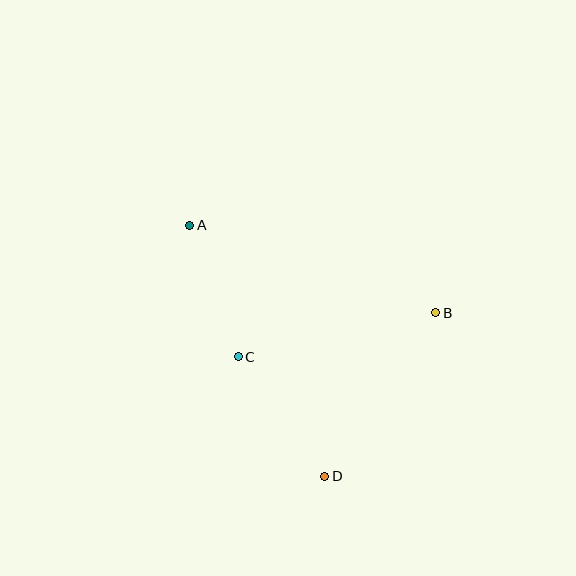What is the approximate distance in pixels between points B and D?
The distance between B and D is approximately 198 pixels.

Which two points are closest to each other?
Points A and C are closest to each other.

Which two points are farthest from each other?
Points A and D are farthest from each other.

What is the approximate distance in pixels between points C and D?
The distance between C and D is approximately 148 pixels.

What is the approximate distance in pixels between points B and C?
The distance between B and C is approximately 202 pixels.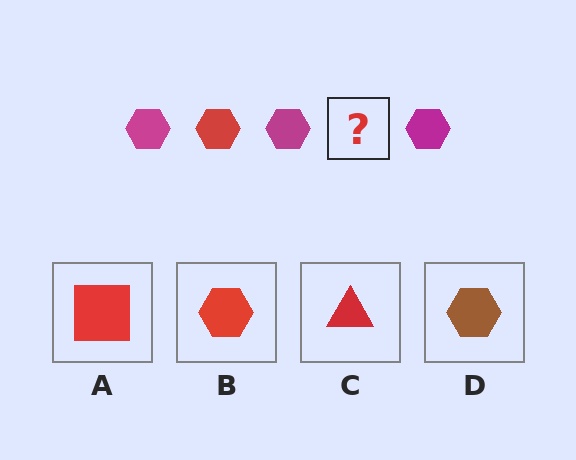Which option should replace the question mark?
Option B.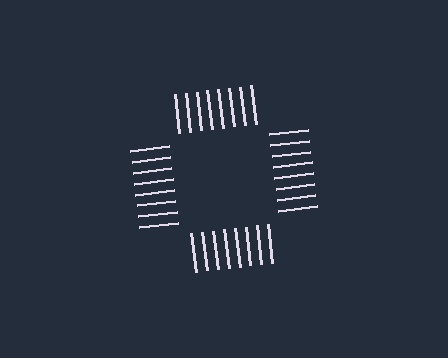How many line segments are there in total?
32 — 8 along each of the 4 edges.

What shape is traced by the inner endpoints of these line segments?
An illusory square — the line segments terminate on its edges but no continuous stroke is drawn.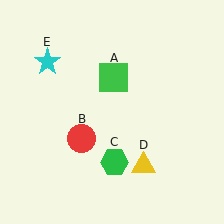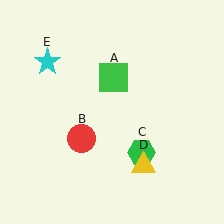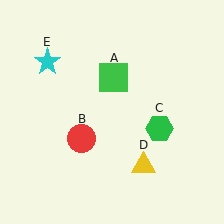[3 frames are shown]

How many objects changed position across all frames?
1 object changed position: green hexagon (object C).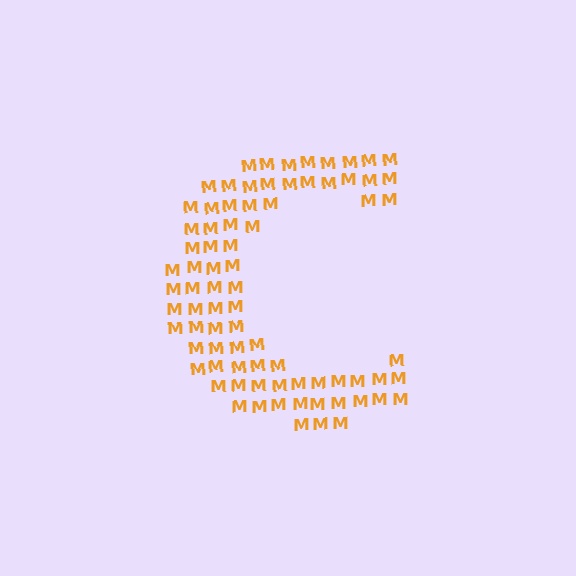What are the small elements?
The small elements are letter M's.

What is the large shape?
The large shape is the letter C.